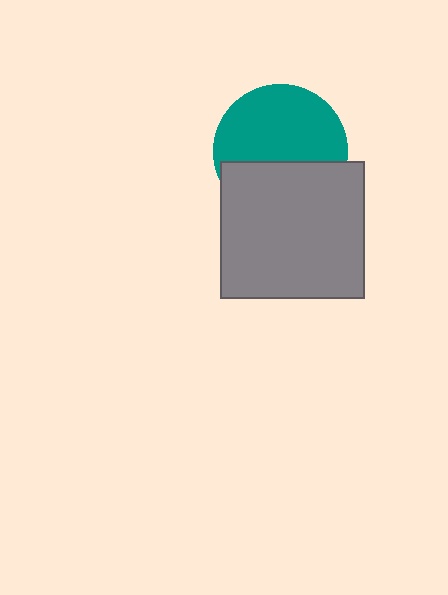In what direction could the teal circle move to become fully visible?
The teal circle could move up. That would shift it out from behind the gray rectangle entirely.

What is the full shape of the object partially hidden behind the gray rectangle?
The partially hidden object is a teal circle.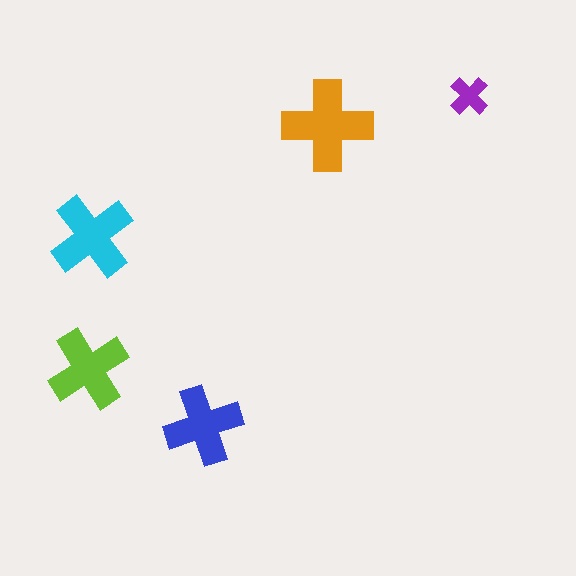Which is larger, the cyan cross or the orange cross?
The orange one.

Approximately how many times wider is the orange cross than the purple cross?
About 2.5 times wider.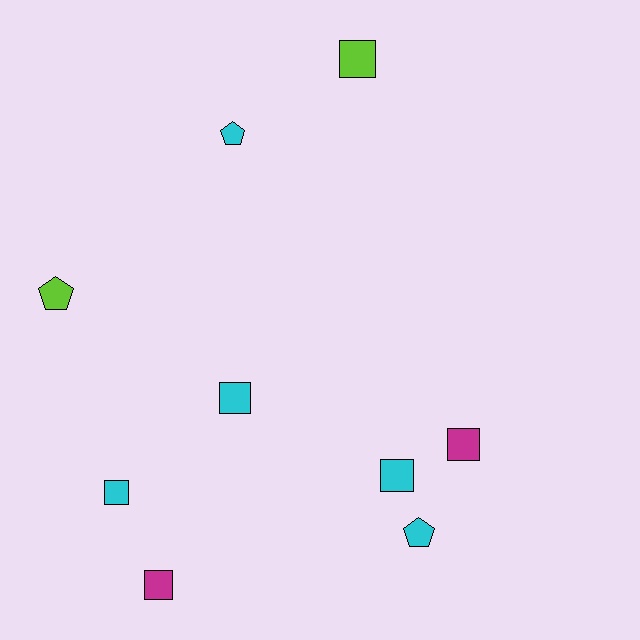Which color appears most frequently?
Cyan, with 5 objects.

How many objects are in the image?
There are 9 objects.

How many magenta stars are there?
There are no magenta stars.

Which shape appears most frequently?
Square, with 6 objects.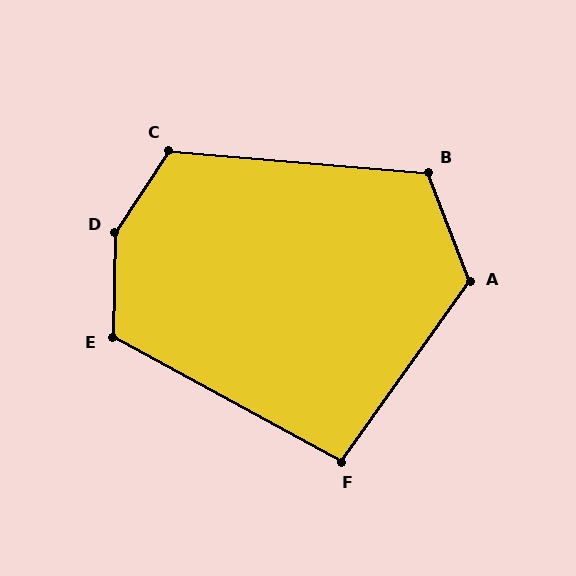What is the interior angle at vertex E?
Approximately 118 degrees (obtuse).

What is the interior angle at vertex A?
Approximately 124 degrees (obtuse).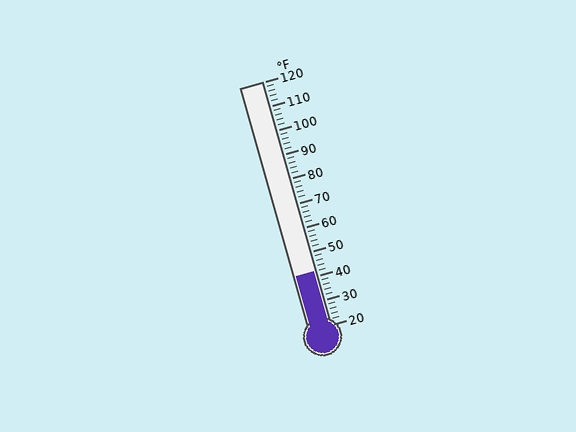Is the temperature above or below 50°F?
The temperature is below 50°F.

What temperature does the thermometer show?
The thermometer shows approximately 42°F.